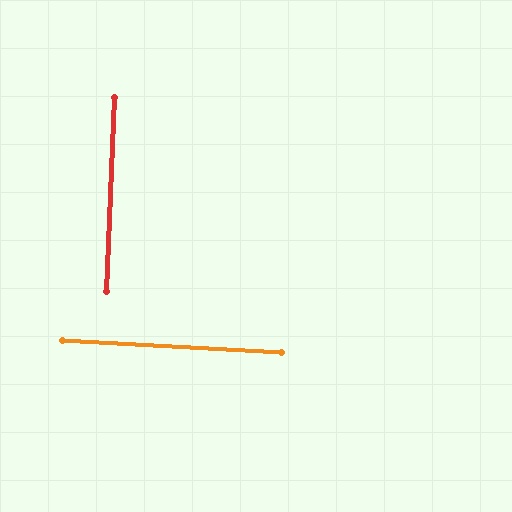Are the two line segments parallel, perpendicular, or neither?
Perpendicular — they meet at approximately 89°.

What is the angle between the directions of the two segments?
Approximately 89 degrees.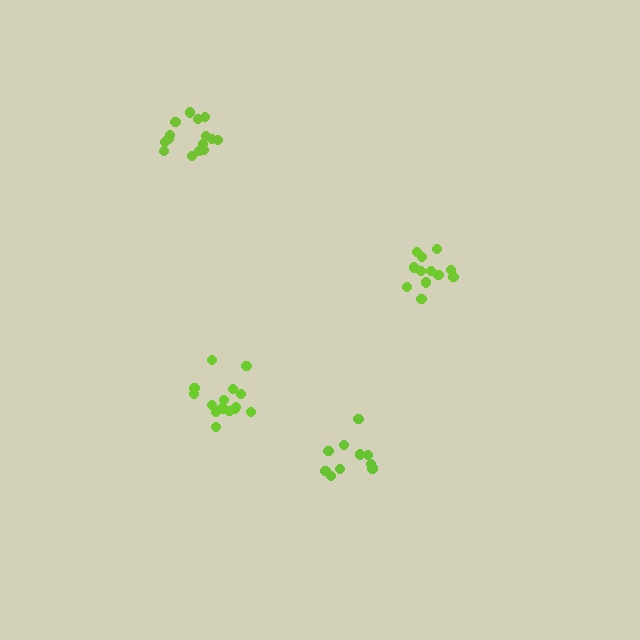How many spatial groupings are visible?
There are 4 spatial groupings.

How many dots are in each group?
Group 1: 10 dots, Group 2: 15 dots, Group 3: 14 dots, Group 4: 15 dots (54 total).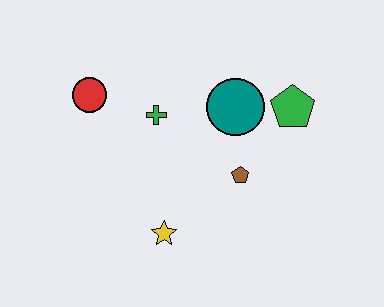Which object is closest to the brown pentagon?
The teal circle is closest to the brown pentagon.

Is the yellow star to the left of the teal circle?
Yes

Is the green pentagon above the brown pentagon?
Yes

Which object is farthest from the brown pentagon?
The red circle is farthest from the brown pentagon.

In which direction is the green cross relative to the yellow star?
The green cross is above the yellow star.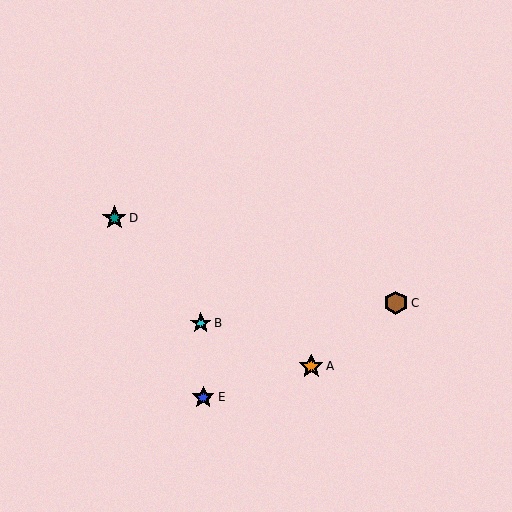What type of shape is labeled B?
Shape B is a cyan star.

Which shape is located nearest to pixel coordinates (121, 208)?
The teal star (labeled D) at (114, 218) is nearest to that location.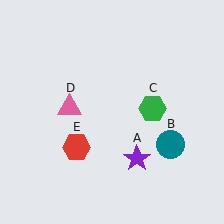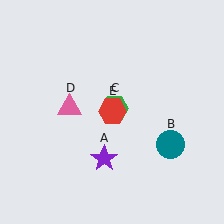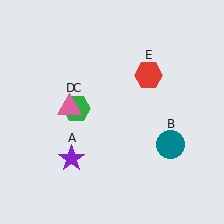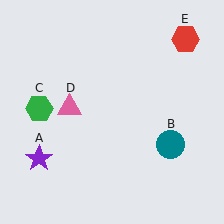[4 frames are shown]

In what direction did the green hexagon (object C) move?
The green hexagon (object C) moved left.